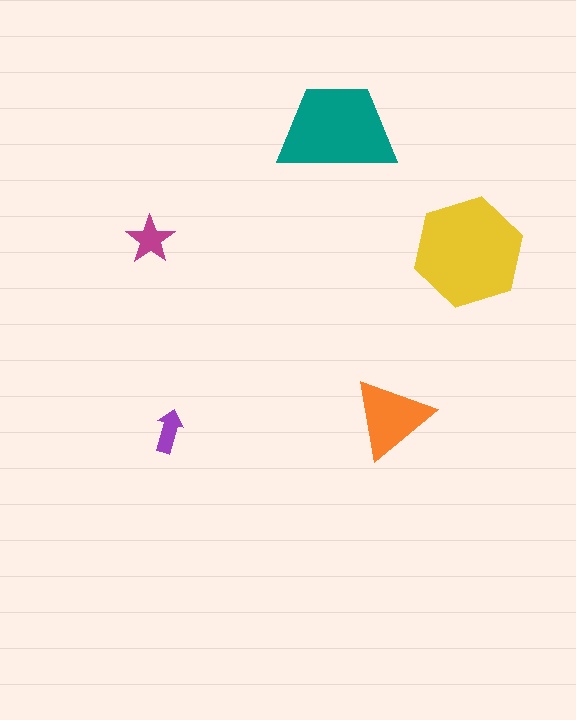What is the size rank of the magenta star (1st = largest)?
4th.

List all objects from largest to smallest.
The yellow hexagon, the teal trapezoid, the orange triangle, the magenta star, the purple arrow.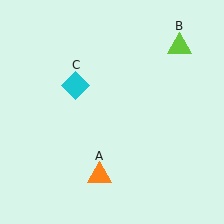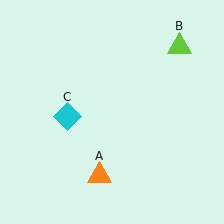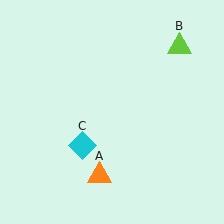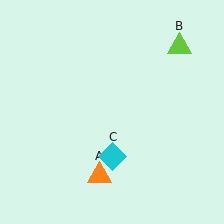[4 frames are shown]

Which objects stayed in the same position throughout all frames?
Orange triangle (object A) and lime triangle (object B) remained stationary.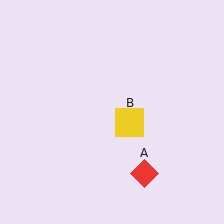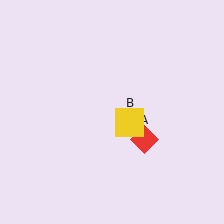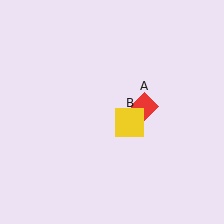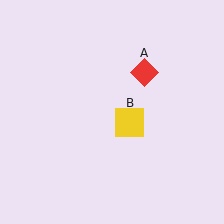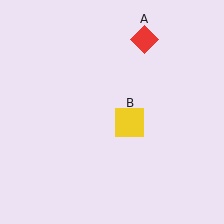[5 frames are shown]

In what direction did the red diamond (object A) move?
The red diamond (object A) moved up.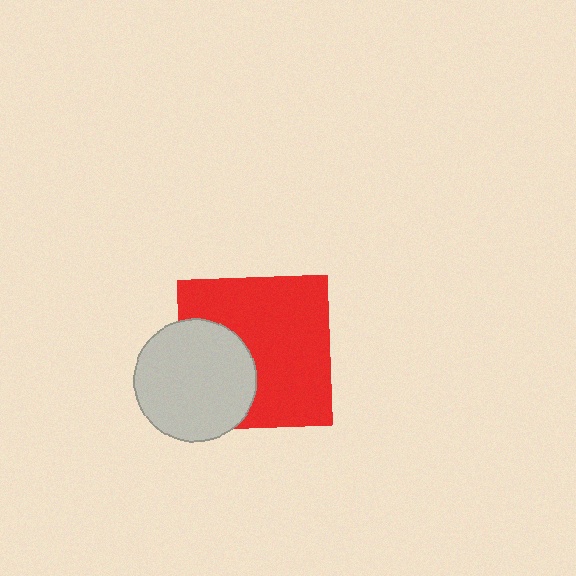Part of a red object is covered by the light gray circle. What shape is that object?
It is a square.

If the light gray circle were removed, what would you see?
You would see the complete red square.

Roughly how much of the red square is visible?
Most of it is visible (roughly 68%).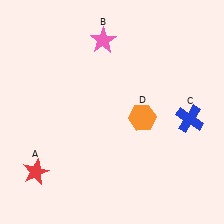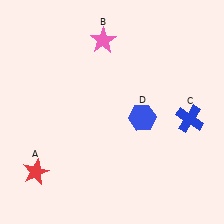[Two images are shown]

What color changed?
The hexagon (D) changed from orange in Image 1 to blue in Image 2.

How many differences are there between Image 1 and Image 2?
There is 1 difference between the two images.